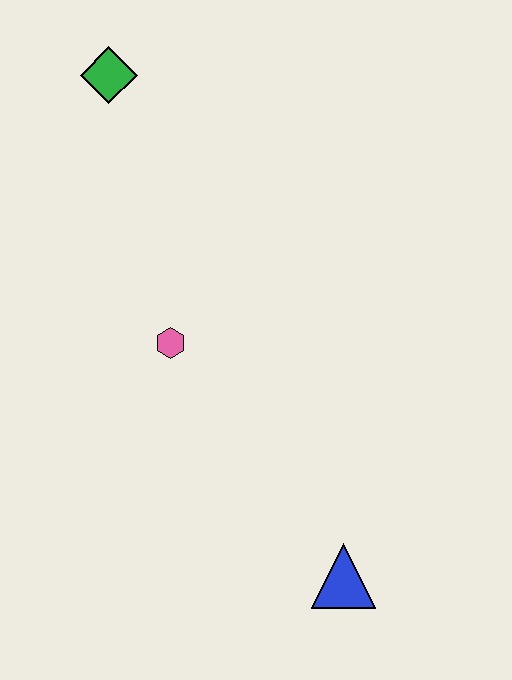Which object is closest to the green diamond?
The pink hexagon is closest to the green diamond.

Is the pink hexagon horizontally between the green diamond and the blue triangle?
Yes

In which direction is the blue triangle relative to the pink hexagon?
The blue triangle is below the pink hexagon.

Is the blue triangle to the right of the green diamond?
Yes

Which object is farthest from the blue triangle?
The green diamond is farthest from the blue triangle.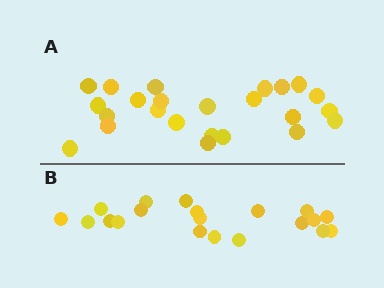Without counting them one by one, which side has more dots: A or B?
Region A (the top region) has more dots.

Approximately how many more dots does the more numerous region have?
Region A has about 4 more dots than region B.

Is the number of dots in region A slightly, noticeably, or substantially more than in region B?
Region A has only slightly more — the two regions are fairly close. The ratio is roughly 1.2 to 1.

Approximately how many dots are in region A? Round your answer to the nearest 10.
About 20 dots. (The exact count is 24, which rounds to 20.)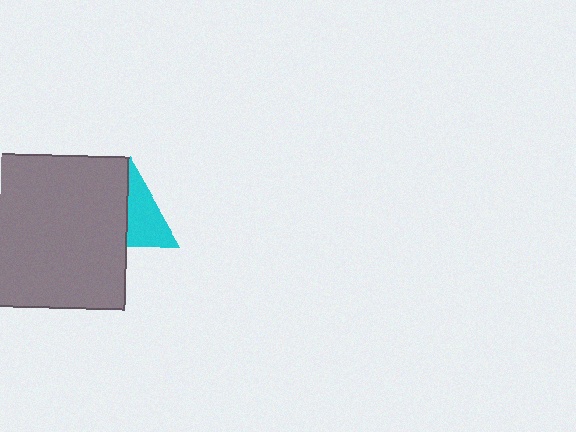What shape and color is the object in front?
The object in front is a gray square.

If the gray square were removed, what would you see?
You would see the complete cyan triangle.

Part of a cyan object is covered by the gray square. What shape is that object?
It is a triangle.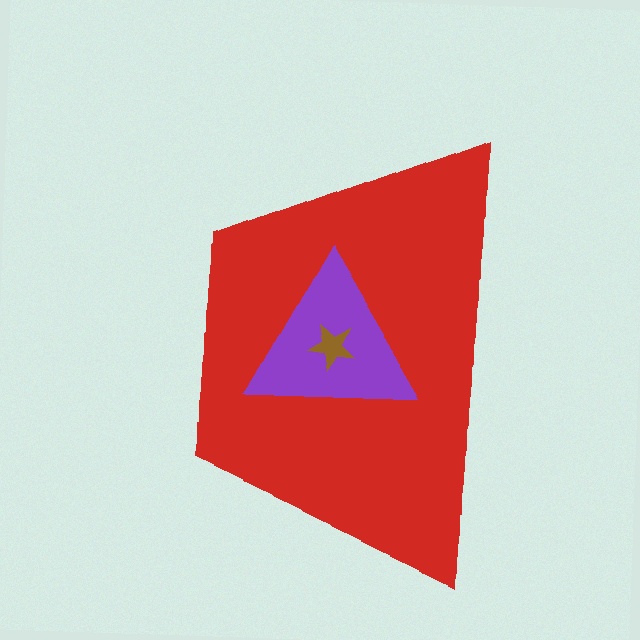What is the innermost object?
The brown star.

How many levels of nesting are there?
3.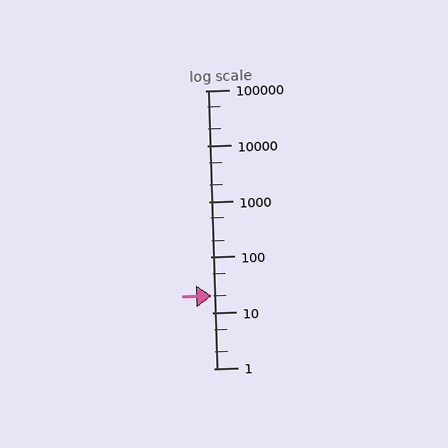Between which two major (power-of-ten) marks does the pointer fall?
The pointer is between 10 and 100.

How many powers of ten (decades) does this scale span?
The scale spans 5 decades, from 1 to 100000.